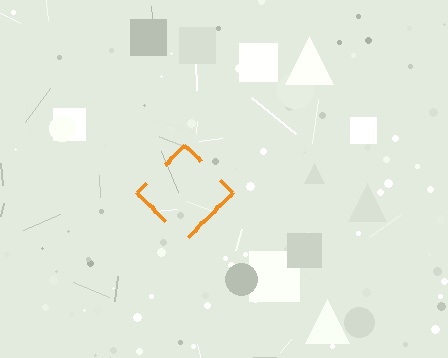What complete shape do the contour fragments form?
The contour fragments form a diamond.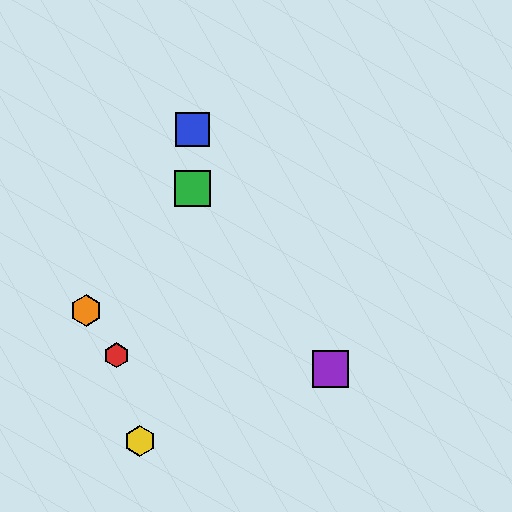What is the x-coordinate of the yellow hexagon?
The yellow hexagon is at x≈140.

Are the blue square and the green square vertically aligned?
Yes, both are at x≈193.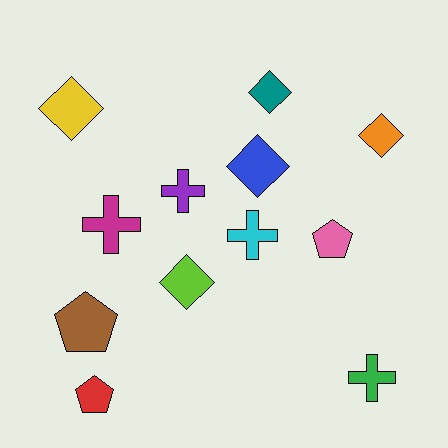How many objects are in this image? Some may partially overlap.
There are 12 objects.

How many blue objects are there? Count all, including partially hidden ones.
There is 1 blue object.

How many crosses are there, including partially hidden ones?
There are 4 crosses.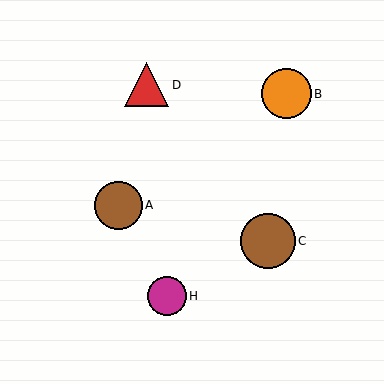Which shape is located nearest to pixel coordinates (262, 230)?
The brown circle (labeled C) at (268, 241) is nearest to that location.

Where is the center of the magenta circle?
The center of the magenta circle is at (167, 296).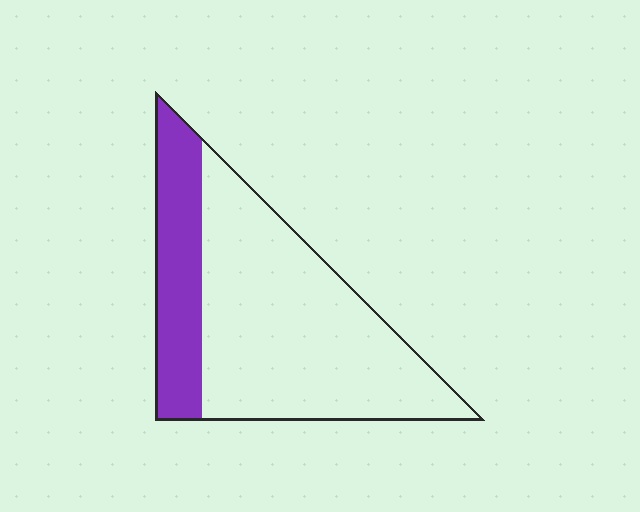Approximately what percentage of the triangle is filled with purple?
Approximately 25%.